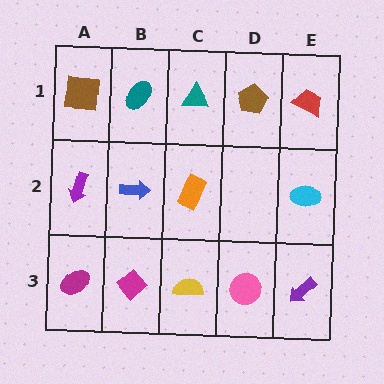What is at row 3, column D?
A pink circle.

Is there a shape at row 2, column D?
No, that cell is empty.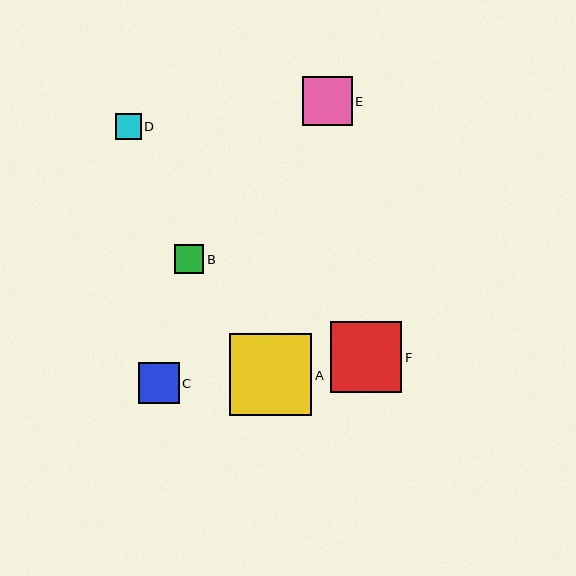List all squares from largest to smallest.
From largest to smallest: A, F, E, C, B, D.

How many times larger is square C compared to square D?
Square C is approximately 1.5 times the size of square D.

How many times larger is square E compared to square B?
Square E is approximately 1.7 times the size of square B.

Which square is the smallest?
Square D is the smallest with a size of approximately 26 pixels.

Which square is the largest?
Square A is the largest with a size of approximately 82 pixels.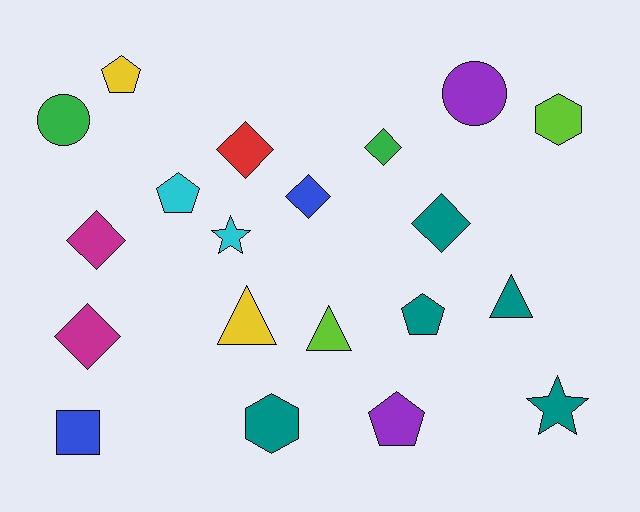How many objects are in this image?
There are 20 objects.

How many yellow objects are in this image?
There are 2 yellow objects.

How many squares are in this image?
There is 1 square.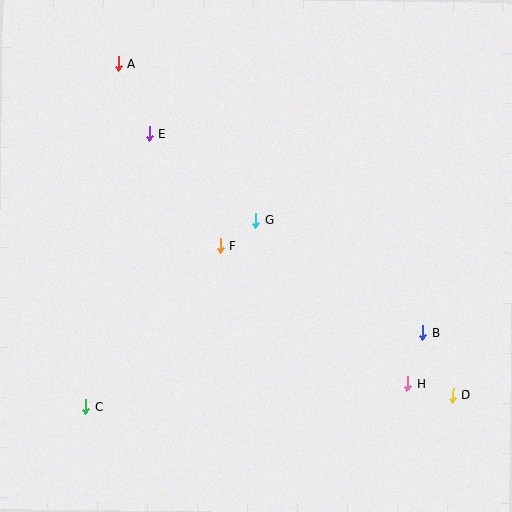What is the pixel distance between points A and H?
The distance between A and H is 431 pixels.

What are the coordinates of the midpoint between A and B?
The midpoint between A and B is at (271, 198).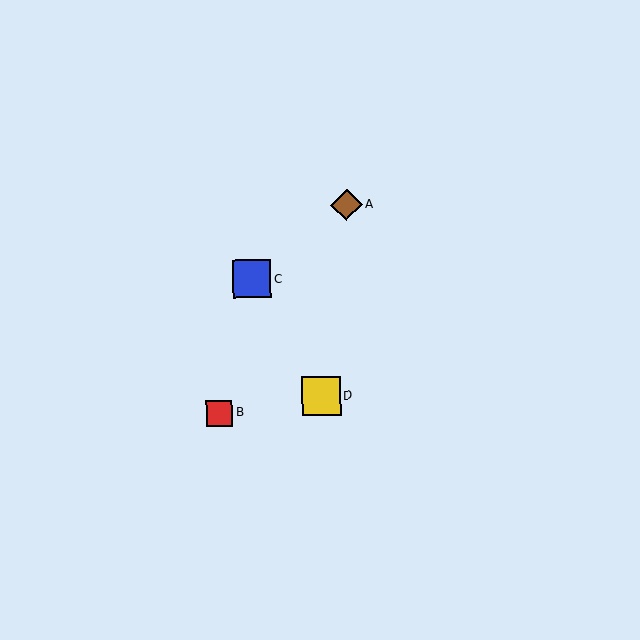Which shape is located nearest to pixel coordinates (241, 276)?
The blue square (labeled C) at (252, 279) is nearest to that location.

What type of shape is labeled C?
Shape C is a blue square.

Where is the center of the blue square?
The center of the blue square is at (252, 279).